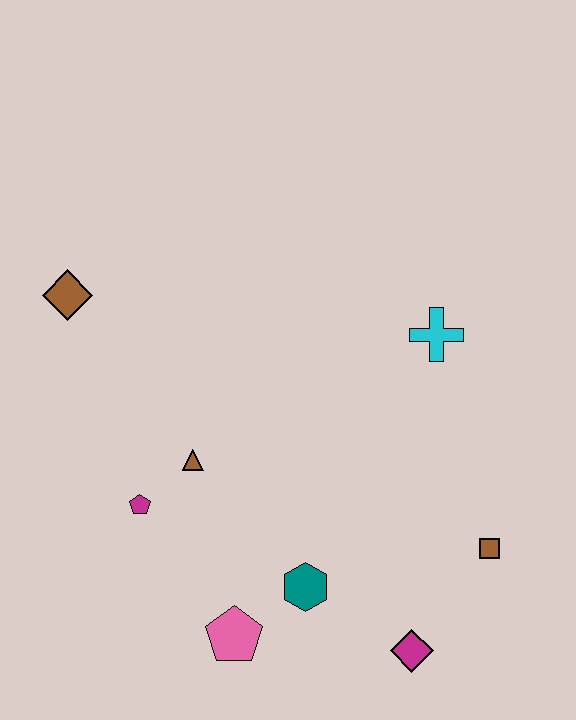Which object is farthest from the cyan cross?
The brown diamond is farthest from the cyan cross.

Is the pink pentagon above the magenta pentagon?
No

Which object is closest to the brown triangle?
The magenta pentagon is closest to the brown triangle.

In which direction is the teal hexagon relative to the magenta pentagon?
The teal hexagon is to the right of the magenta pentagon.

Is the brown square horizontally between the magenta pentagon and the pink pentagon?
No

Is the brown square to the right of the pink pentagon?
Yes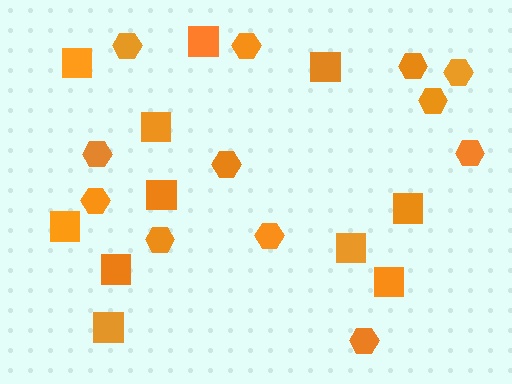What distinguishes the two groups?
There are 2 groups: one group of squares (11) and one group of hexagons (12).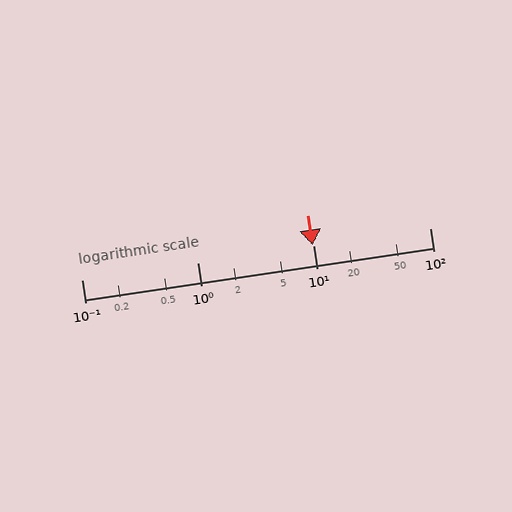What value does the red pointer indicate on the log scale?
The pointer indicates approximately 9.8.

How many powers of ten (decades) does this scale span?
The scale spans 3 decades, from 0.1 to 100.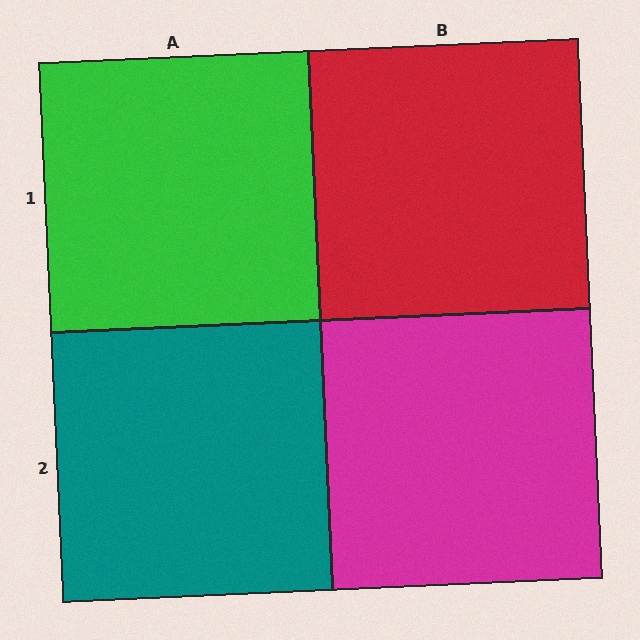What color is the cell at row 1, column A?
Green.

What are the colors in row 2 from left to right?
Teal, magenta.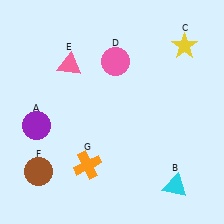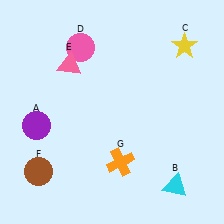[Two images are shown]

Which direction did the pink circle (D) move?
The pink circle (D) moved left.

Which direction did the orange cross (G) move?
The orange cross (G) moved right.